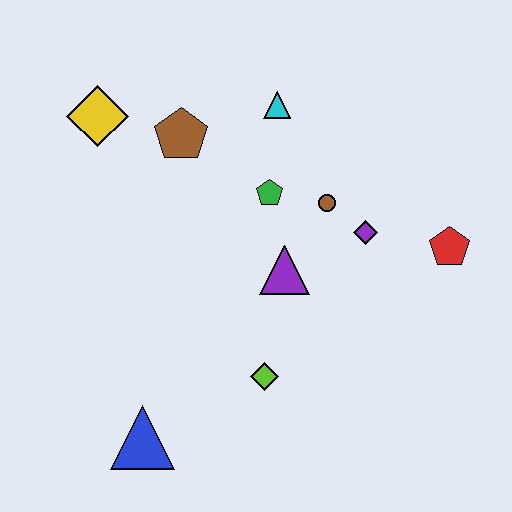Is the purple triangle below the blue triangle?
No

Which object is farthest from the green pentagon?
The blue triangle is farthest from the green pentagon.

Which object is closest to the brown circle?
The purple diamond is closest to the brown circle.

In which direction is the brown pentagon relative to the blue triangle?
The brown pentagon is above the blue triangle.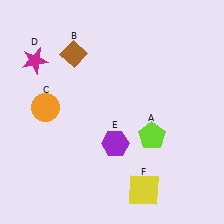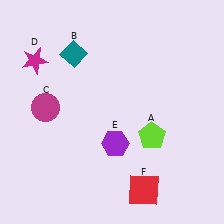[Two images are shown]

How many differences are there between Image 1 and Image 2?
There are 3 differences between the two images.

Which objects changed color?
B changed from brown to teal. C changed from orange to magenta. F changed from yellow to red.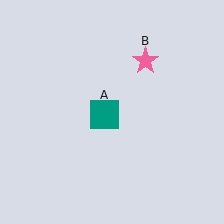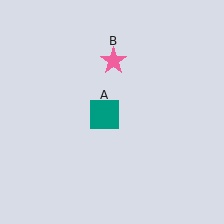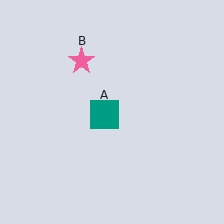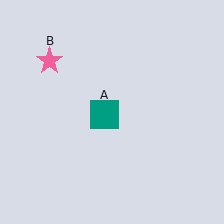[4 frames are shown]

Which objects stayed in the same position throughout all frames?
Teal square (object A) remained stationary.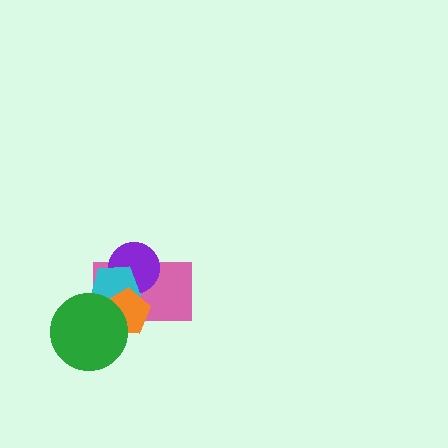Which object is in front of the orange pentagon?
The green circle is in front of the orange pentagon.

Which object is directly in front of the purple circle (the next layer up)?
The cyan pentagon is directly in front of the purple circle.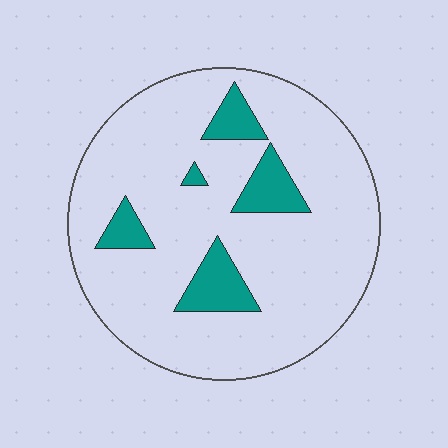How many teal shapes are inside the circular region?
5.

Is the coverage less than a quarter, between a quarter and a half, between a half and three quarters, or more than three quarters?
Less than a quarter.